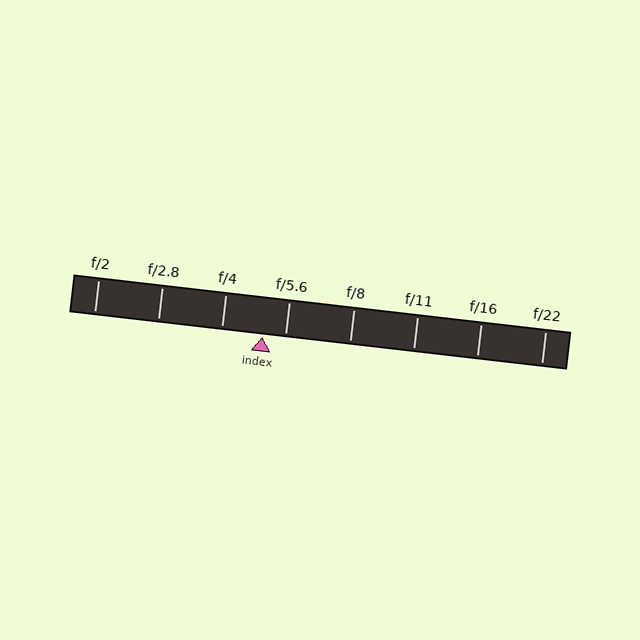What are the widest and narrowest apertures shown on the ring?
The widest aperture shown is f/2 and the narrowest is f/22.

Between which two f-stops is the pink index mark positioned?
The index mark is between f/4 and f/5.6.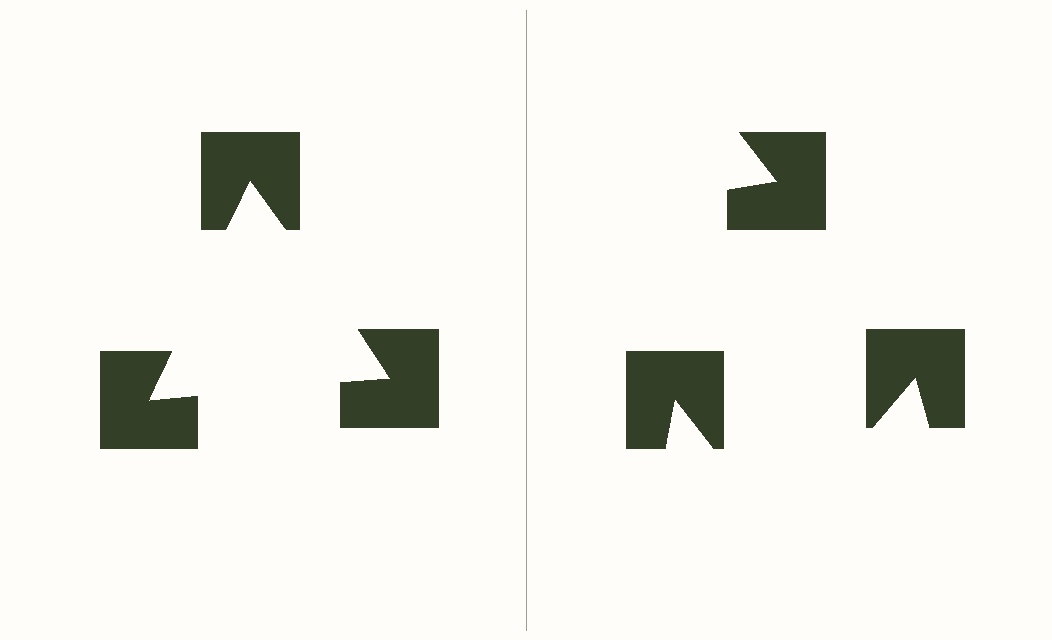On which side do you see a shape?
An illusory triangle appears on the left side. On the right side the wedge cuts are rotated, so no coherent shape forms.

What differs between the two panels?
The notched squares are positioned identically on both sides; only the wedge orientations differ. On the left they align to a triangle; on the right they are misaligned.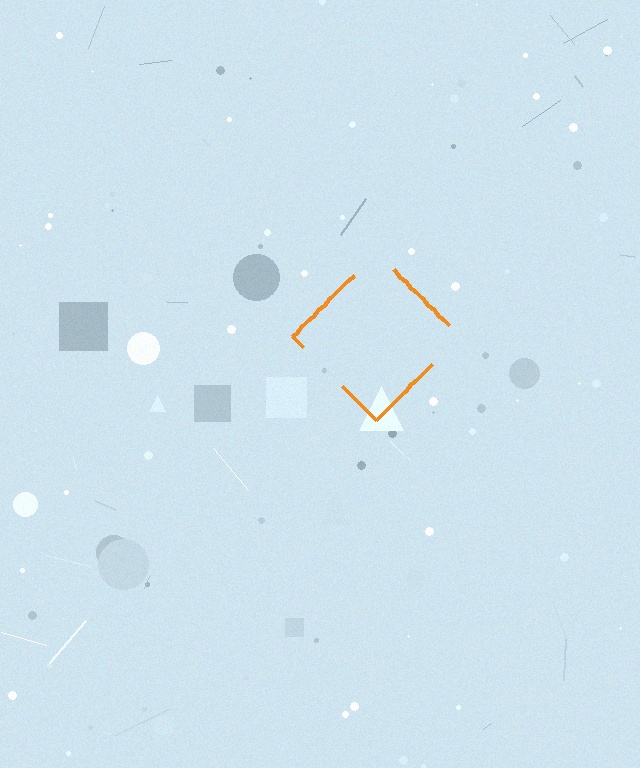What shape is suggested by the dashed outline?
The dashed outline suggests a diamond.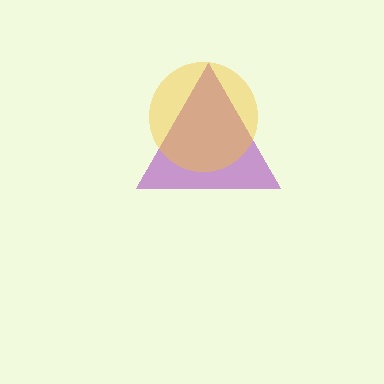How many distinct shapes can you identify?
There are 2 distinct shapes: a purple triangle, a yellow circle.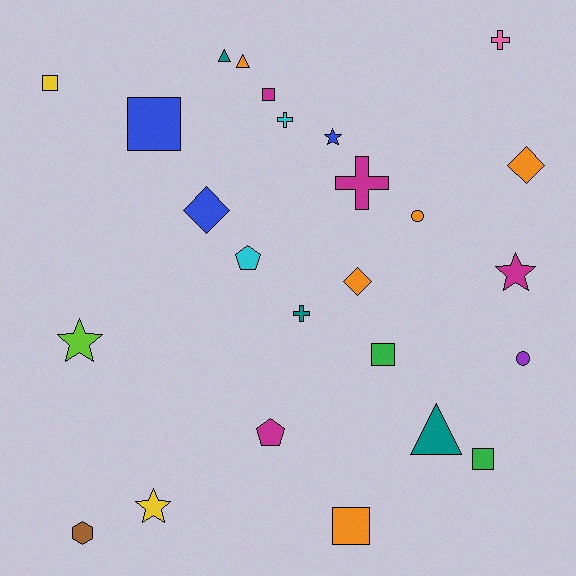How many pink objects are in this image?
There is 1 pink object.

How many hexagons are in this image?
There is 1 hexagon.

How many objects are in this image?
There are 25 objects.